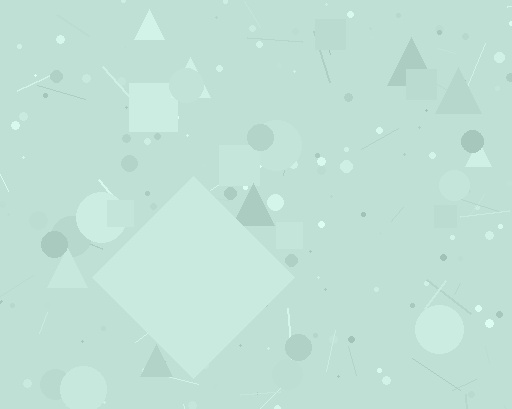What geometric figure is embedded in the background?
A diamond is embedded in the background.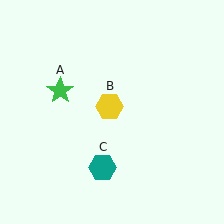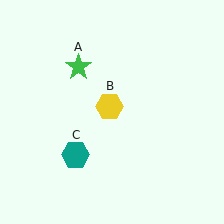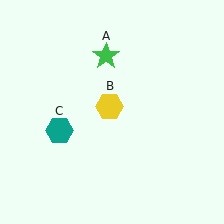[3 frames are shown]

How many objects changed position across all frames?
2 objects changed position: green star (object A), teal hexagon (object C).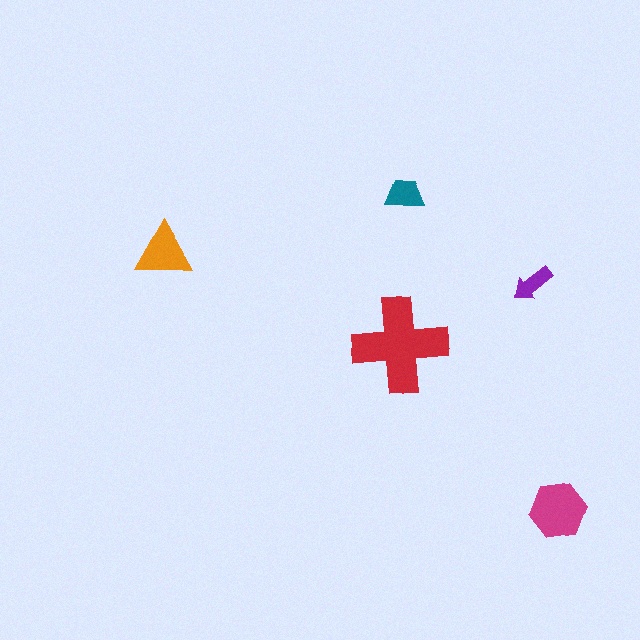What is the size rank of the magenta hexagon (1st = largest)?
2nd.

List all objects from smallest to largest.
The purple arrow, the teal trapezoid, the orange triangle, the magenta hexagon, the red cross.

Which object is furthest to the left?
The orange triangle is leftmost.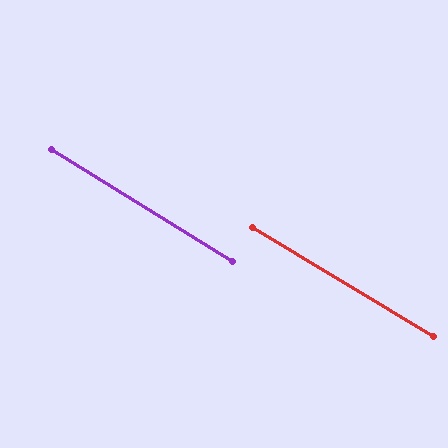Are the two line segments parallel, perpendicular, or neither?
Parallel — their directions differ by only 0.7°.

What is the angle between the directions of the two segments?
Approximately 1 degree.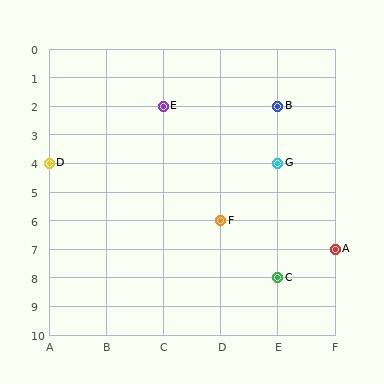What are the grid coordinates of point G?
Point G is at grid coordinates (E, 4).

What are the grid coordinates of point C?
Point C is at grid coordinates (E, 8).